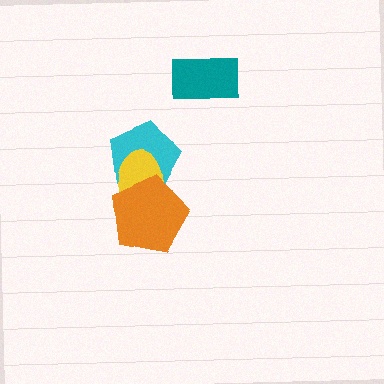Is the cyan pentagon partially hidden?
Yes, it is partially covered by another shape.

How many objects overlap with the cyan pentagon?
2 objects overlap with the cyan pentagon.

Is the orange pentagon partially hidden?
No, no other shape covers it.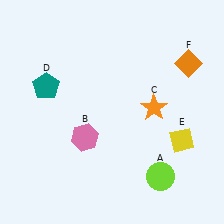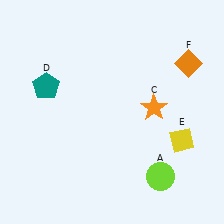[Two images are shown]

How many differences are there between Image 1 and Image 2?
There is 1 difference between the two images.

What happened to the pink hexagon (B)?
The pink hexagon (B) was removed in Image 2. It was in the bottom-left area of Image 1.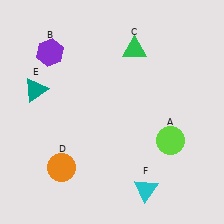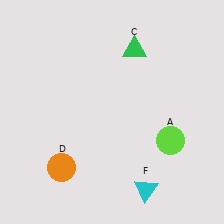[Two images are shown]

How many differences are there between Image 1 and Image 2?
There are 2 differences between the two images.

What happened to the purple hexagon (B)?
The purple hexagon (B) was removed in Image 2. It was in the top-left area of Image 1.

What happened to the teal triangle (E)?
The teal triangle (E) was removed in Image 2. It was in the top-left area of Image 1.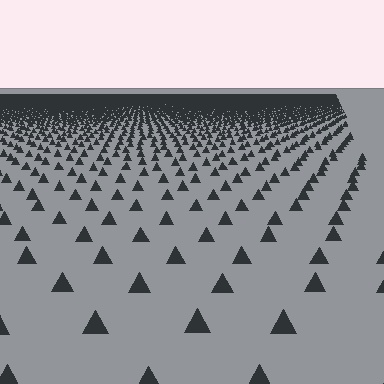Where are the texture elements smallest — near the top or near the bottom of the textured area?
Near the top.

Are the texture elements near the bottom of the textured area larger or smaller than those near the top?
Larger. Near the bottom, elements are closer to the viewer and appear at a bigger on-screen size.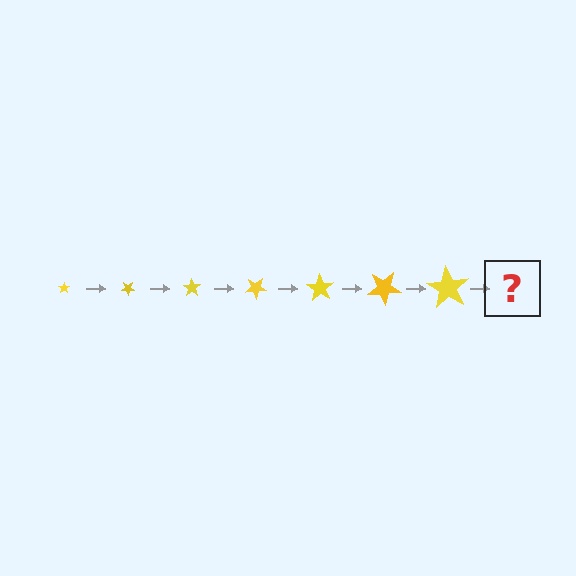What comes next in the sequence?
The next element should be a star, larger than the previous one and rotated 245 degrees from the start.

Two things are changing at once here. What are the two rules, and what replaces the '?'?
The two rules are that the star grows larger each step and it rotates 35 degrees each step. The '?' should be a star, larger than the previous one and rotated 245 degrees from the start.